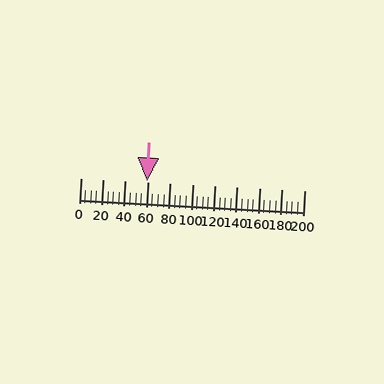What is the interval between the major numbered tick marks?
The major tick marks are spaced 20 units apart.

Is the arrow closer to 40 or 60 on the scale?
The arrow is closer to 60.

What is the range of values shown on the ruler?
The ruler shows values from 0 to 200.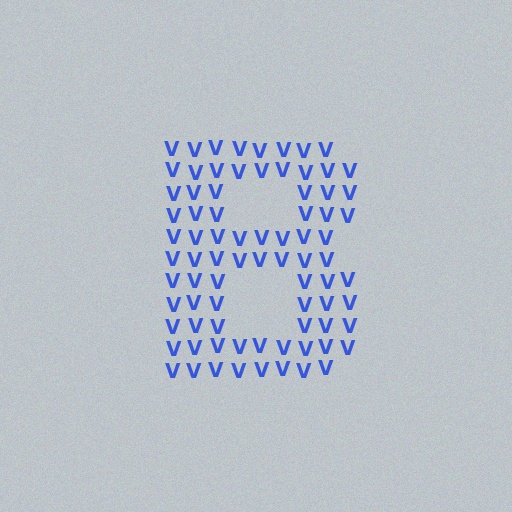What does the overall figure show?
The overall figure shows the letter B.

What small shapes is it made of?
It is made of small letter V's.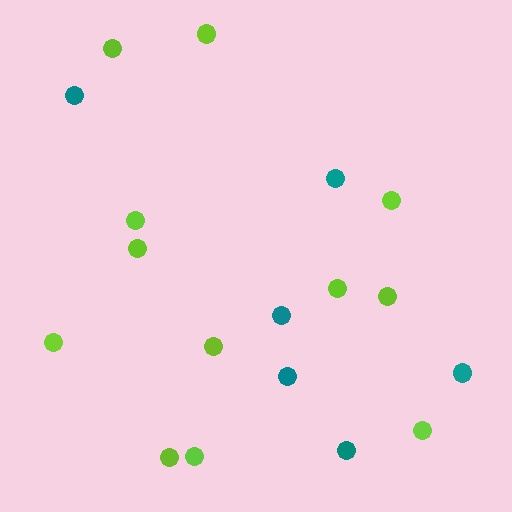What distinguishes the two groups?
There are 2 groups: one group of teal circles (6) and one group of lime circles (12).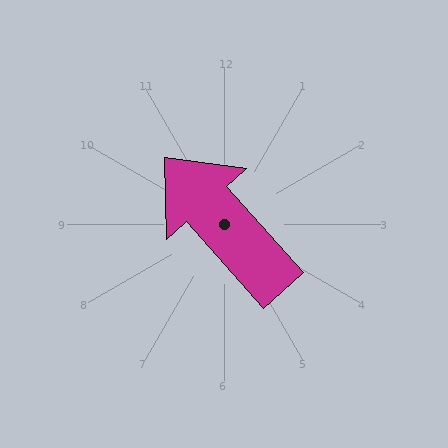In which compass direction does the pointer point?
Northwest.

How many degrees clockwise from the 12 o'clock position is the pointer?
Approximately 318 degrees.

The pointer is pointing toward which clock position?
Roughly 11 o'clock.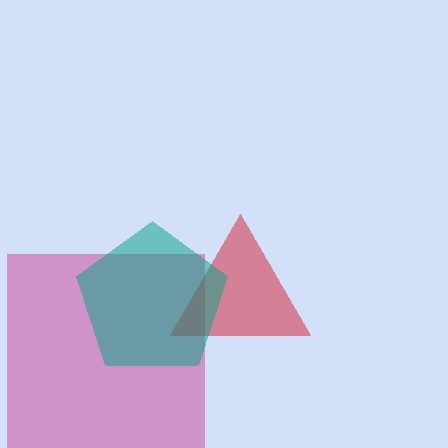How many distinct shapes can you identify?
There are 3 distinct shapes: a magenta square, a red triangle, a teal pentagon.